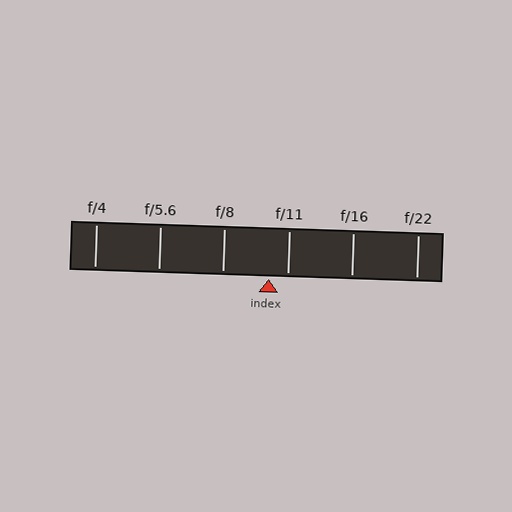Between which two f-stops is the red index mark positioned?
The index mark is between f/8 and f/11.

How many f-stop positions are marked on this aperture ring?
There are 6 f-stop positions marked.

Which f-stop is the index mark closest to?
The index mark is closest to f/11.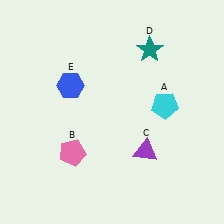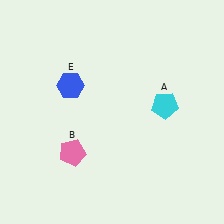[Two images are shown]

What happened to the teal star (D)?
The teal star (D) was removed in Image 2. It was in the top-right area of Image 1.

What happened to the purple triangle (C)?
The purple triangle (C) was removed in Image 2. It was in the bottom-right area of Image 1.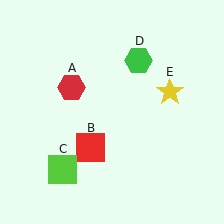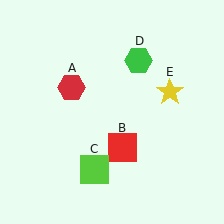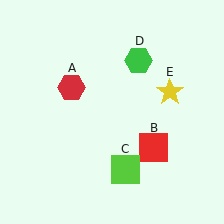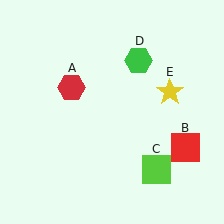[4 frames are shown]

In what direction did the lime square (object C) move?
The lime square (object C) moved right.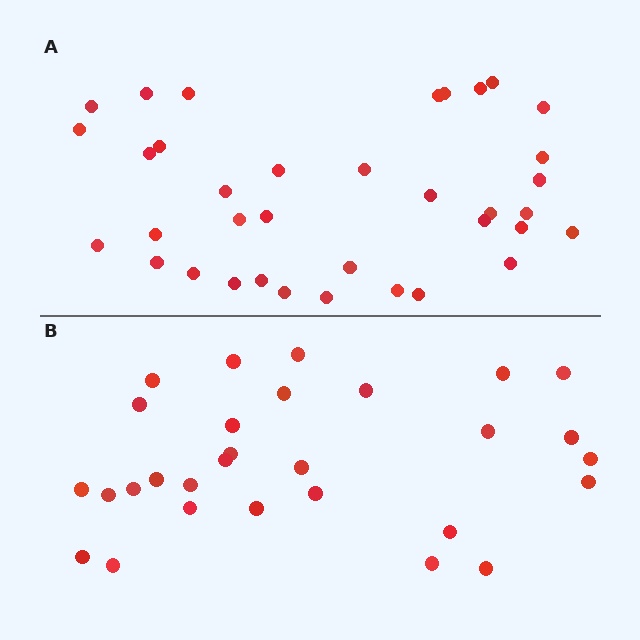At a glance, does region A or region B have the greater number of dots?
Region A (the top region) has more dots.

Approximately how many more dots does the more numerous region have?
Region A has roughly 8 or so more dots than region B.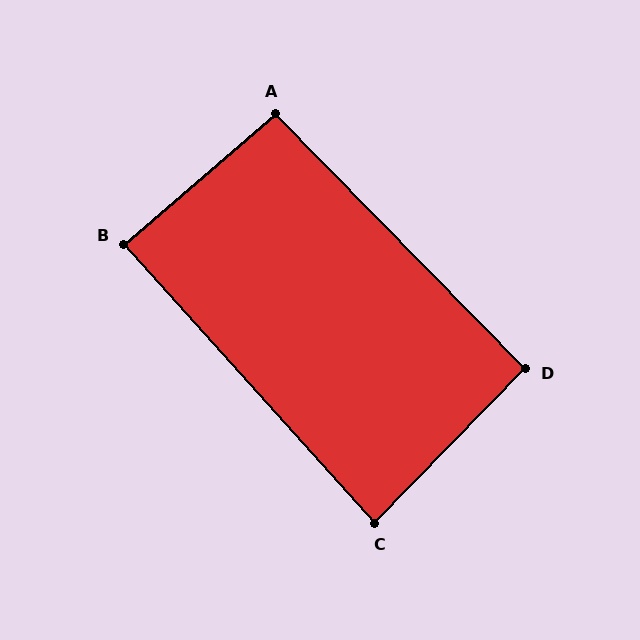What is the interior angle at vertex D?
Approximately 91 degrees (approximately right).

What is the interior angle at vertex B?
Approximately 89 degrees (approximately right).